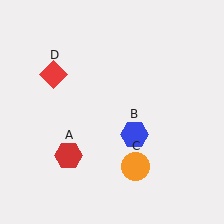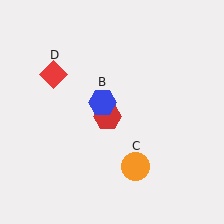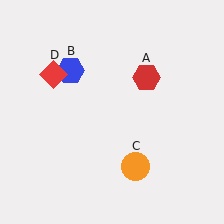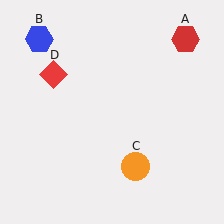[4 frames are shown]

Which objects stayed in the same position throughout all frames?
Orange circle (object C) and red diamond (object D) remained stationary.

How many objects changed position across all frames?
2 objects changed position: red hexagon (object A), blue hexagon (object B).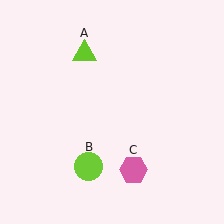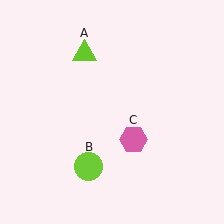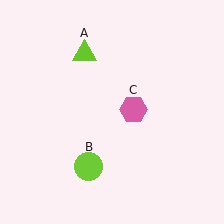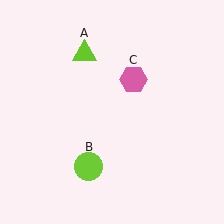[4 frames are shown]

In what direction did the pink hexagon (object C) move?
The pink hexagon (object C) moved up.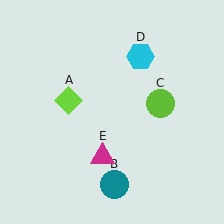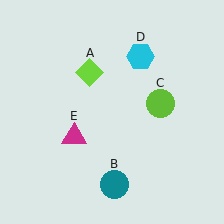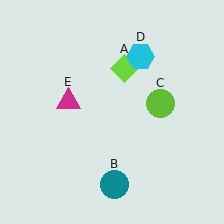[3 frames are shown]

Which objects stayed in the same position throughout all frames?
Teal circle (object B) and lime circle (object C) and cyan hexagon (object D) remained stationary.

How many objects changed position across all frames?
2 objects changed position: lime diamond (object A), magenta triangle (object E).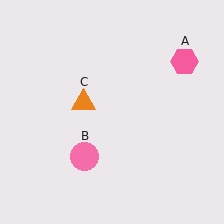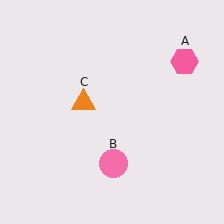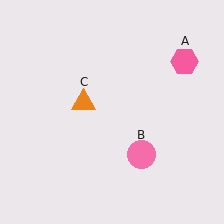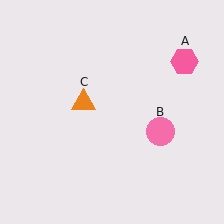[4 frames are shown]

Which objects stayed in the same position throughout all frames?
Pink hexagon (object A) and orange triangle (object C) remained stationary.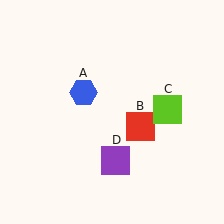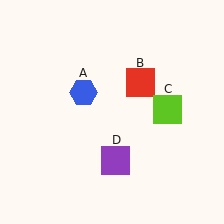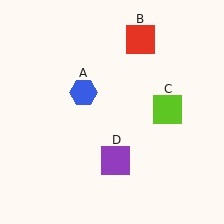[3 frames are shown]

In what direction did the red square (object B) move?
The red square (object B) moved up.